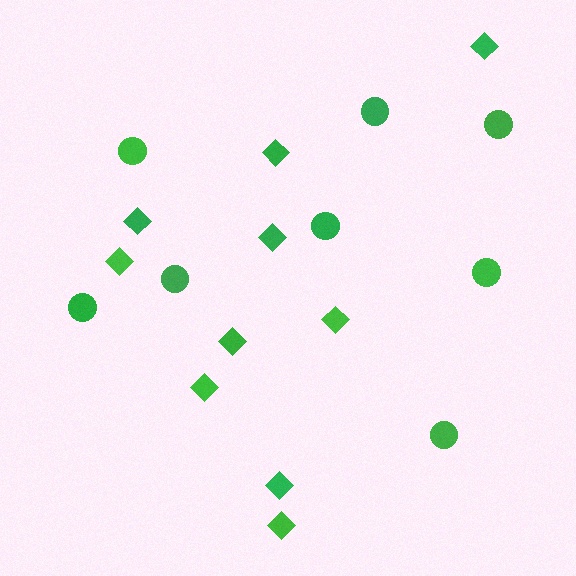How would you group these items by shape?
There are 2 groups: one group of circles (8) and one group of diamonds (10).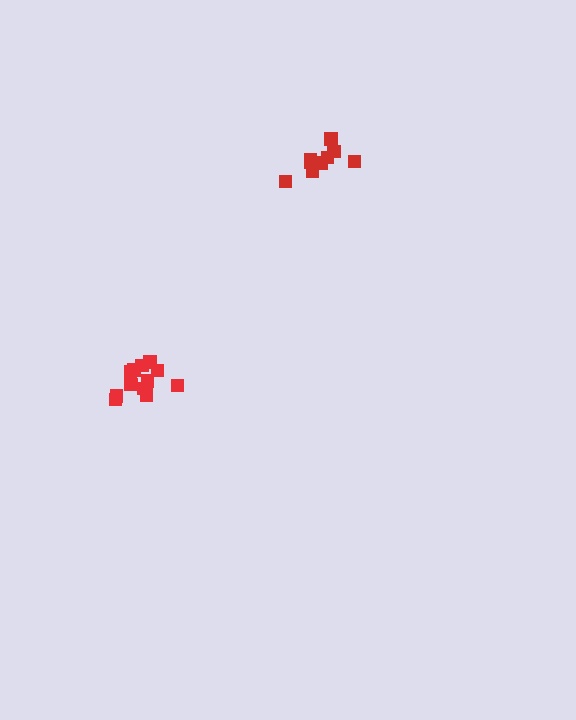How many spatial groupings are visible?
There are 2 spatial groupings.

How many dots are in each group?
Group 1: 12 dots, Group 2: 10 dots (22 total).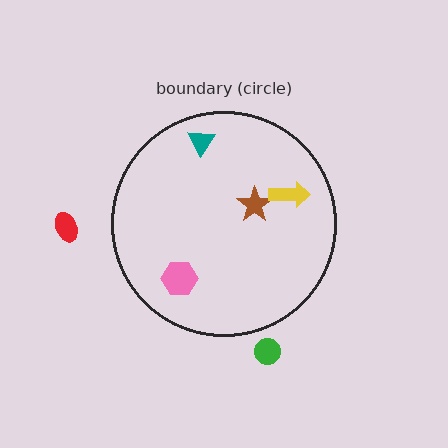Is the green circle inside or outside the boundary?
Outside.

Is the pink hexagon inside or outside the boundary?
Inside.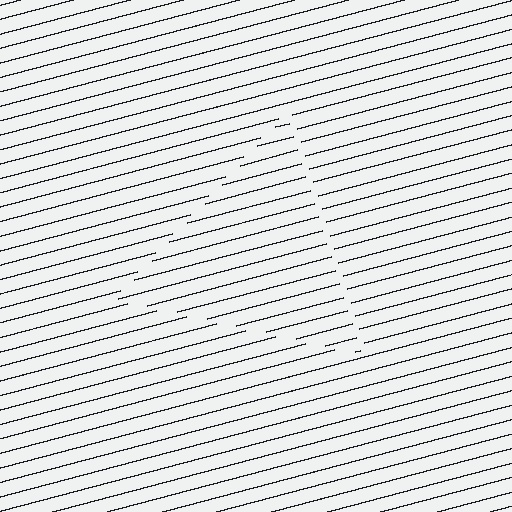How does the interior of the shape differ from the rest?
The interior of the shape contains the same grating, shifted by half a period — the contour is defined by the phase discontinuity where line-ends from the inner and outer gratings abut.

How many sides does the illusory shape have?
3 sides — the line-ends trace a triangle.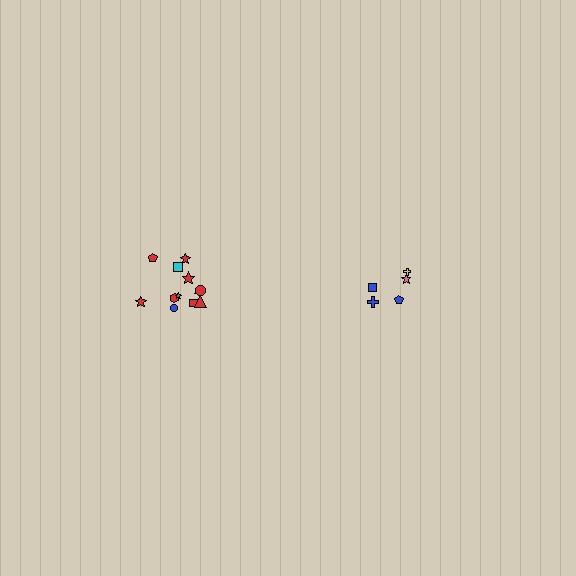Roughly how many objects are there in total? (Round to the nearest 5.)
Roughly 15 objects in total.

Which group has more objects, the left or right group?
The left group.